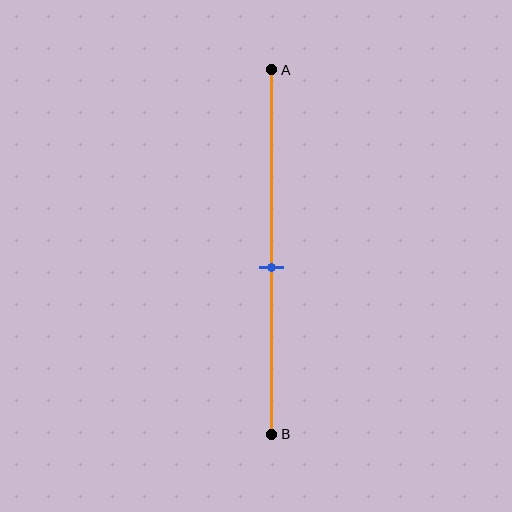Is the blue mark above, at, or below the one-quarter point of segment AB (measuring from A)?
The blue mark is below the one-quarter point of segment AB.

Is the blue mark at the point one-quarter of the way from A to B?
No, the mark is at about 55% from A, not at the 25% one-quarter point.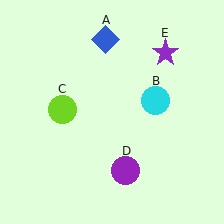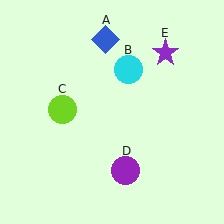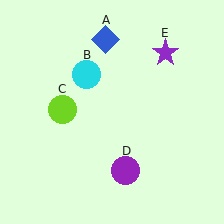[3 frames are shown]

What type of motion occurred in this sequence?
The cyan circle (object B) rotated counterclockwise around the center of the scene.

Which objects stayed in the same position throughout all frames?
Blue diamond (object A) and lime circle (object C) and purple circle (object D) and purple star (object E) remained stationary.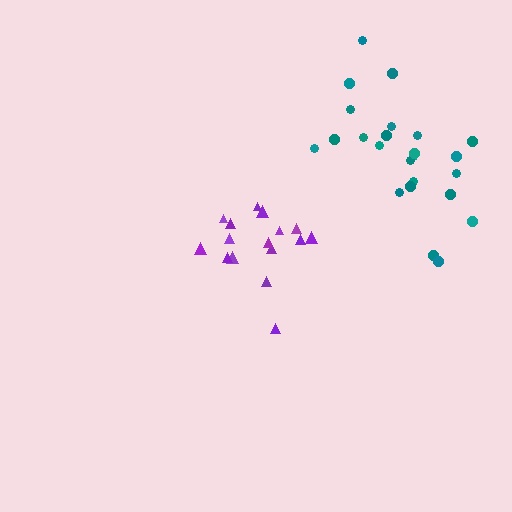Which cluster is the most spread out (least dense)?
Purple.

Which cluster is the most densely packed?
Teal.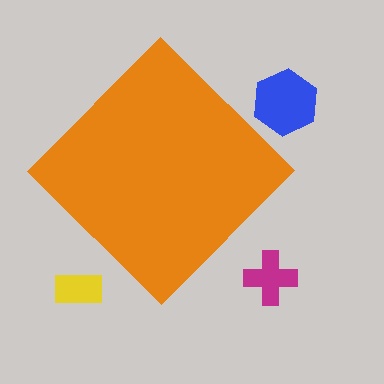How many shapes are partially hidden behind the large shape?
0 shapes are partially hidden.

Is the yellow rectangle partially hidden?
No, the yellow rectangle is fully visible.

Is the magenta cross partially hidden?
No, the magenta cross is fully visible.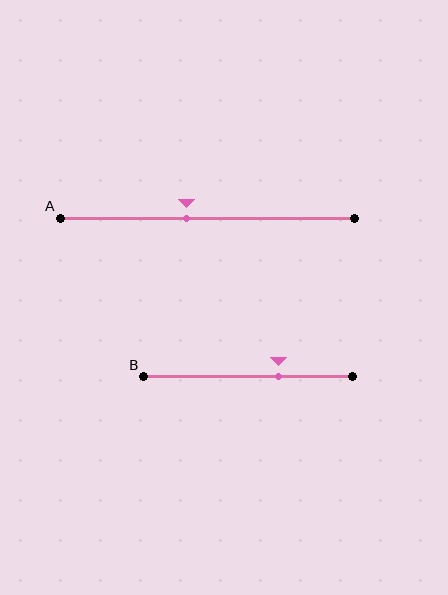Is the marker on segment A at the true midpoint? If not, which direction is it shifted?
No, the marker on segment A is shifted to the left by about 7% of the segment length.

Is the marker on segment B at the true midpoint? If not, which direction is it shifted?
No, the marker on segment B is shifted to the right by about 14% of the segment length.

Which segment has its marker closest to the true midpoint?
Segment A has its marker closest to the true midpoint.